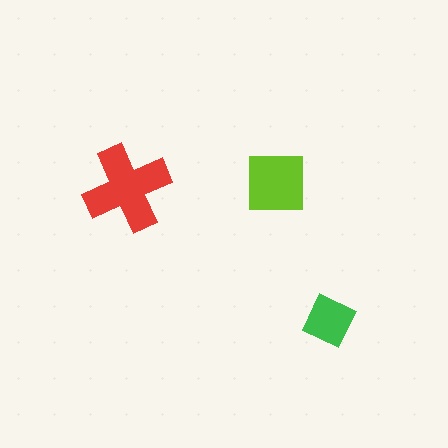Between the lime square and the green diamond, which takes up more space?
The lime square.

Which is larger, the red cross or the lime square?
The red cross.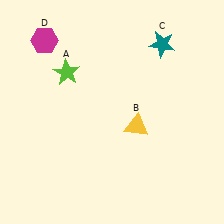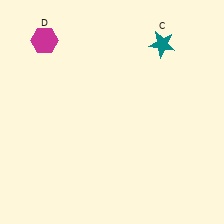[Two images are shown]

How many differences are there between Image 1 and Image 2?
There are 2 differences between the two images.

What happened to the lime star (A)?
The lime star (A) was removed in Image 2. It was in the top-left area of Image 1.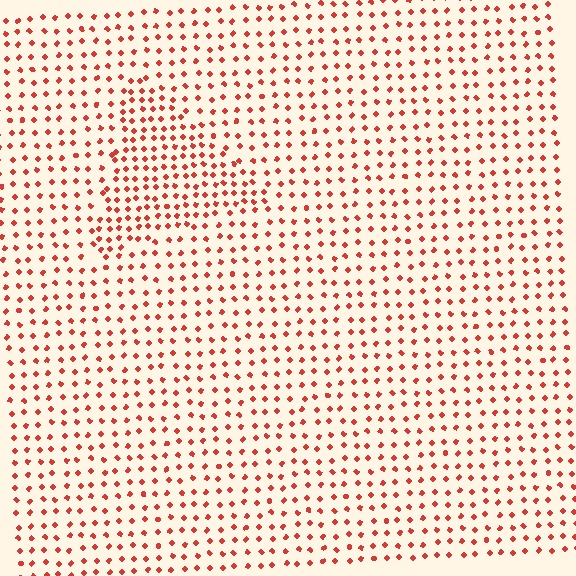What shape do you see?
I see a triangle.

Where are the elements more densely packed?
The elements are more densely packed inside the triangle boundary.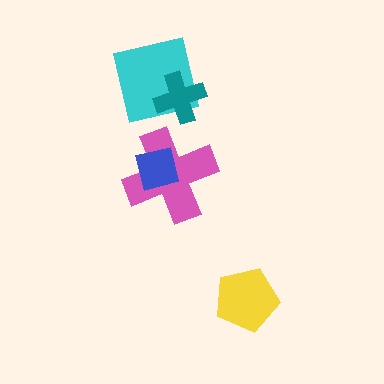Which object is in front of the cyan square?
The teal cross is in front of the cyan square.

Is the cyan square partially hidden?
Yes, it is partially covered by another shape.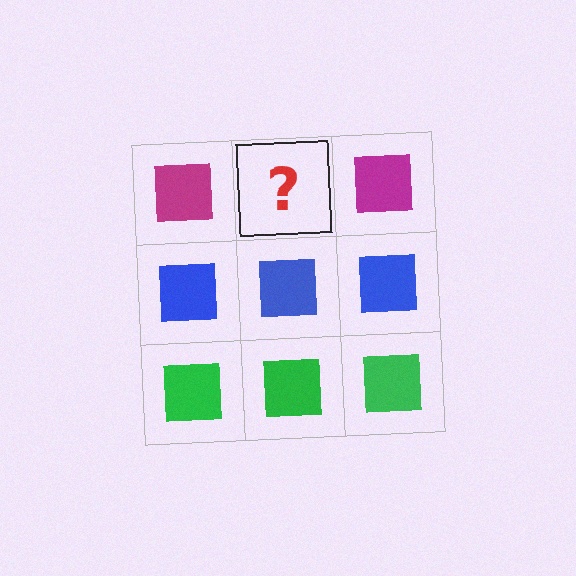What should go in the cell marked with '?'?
The missing cell should contain a magenta square.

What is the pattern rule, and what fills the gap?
The rule is that each row has a consistent color. The gap should be filled with a magenta square.